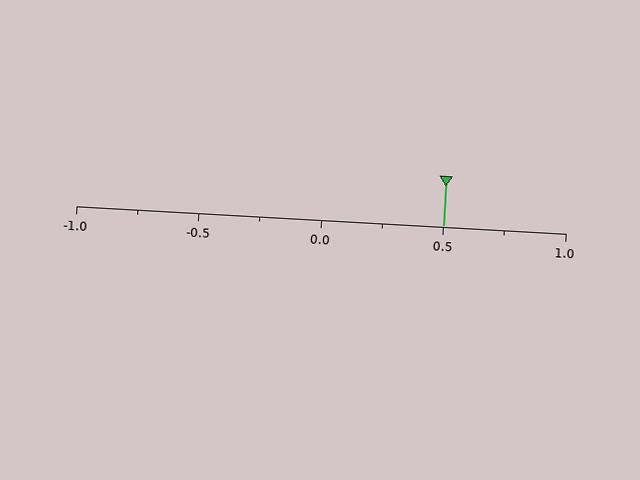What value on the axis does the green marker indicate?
The marker indicates approximately 0.5.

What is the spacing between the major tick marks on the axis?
The major ticks are spaced 0.5 apart.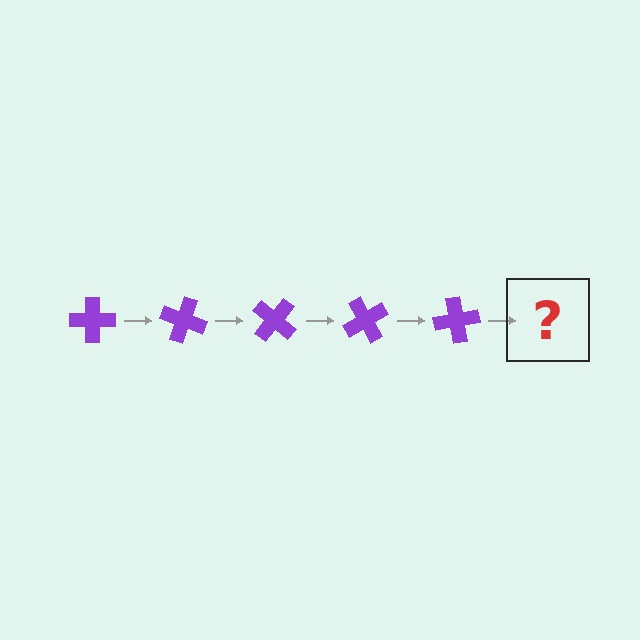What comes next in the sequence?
The next element should be a purple cross rotated 100 degrees.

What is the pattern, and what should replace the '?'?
The pattern is that the cross rotates 20 degrees each step. The '?' should be a purple cross rotated 100 degrees.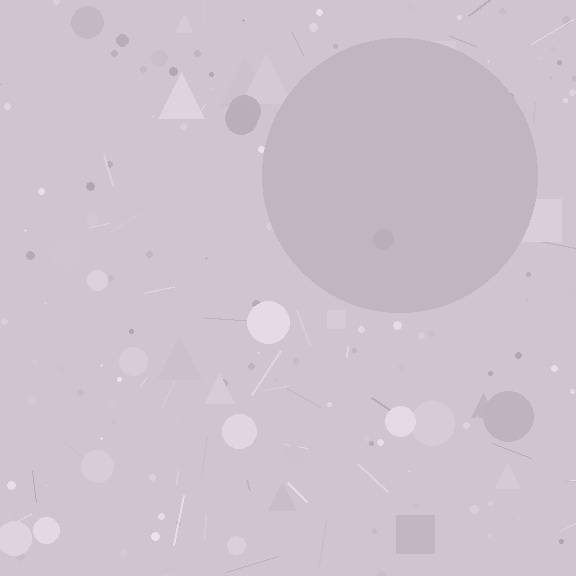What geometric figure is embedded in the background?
A circle is embedded in the background.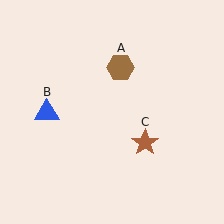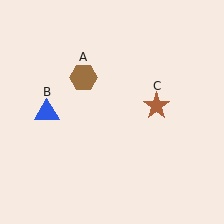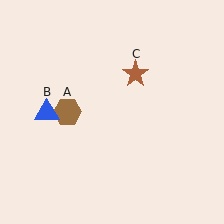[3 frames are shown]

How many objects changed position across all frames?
2 objects changed position: brown hexagon (object A), brown star (object C).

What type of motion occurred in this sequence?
The brown hexagon (object A), brown star (object C) rotated counterclockwise around the center of the scene.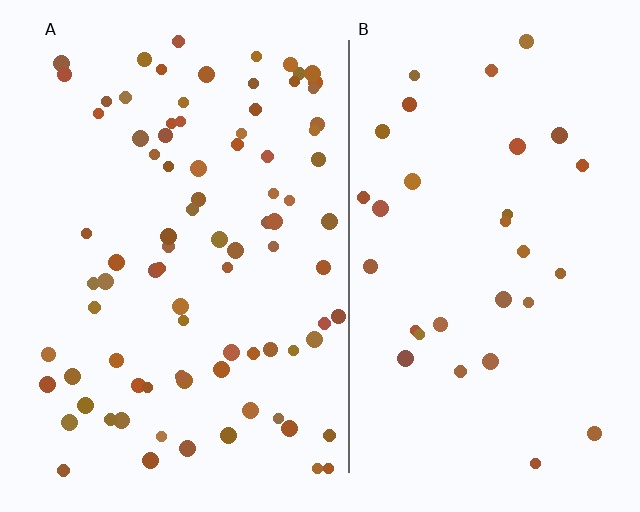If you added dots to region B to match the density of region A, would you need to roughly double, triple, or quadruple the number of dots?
Approximately triple.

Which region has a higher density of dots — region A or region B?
A (the left).